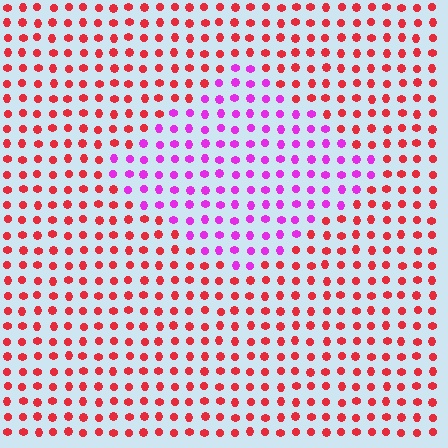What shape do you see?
I see a diamond.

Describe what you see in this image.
The image is filled with small red elements in a uniform arrangement. A diamond-shaped region is visible where the elements are tinted to a slightly different hue, forming a subtle color boundary.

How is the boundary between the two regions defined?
The boundary is defined purely by a slight shift in hue (about 56 degrees). Spacing, size, and orientation are identical on both sides.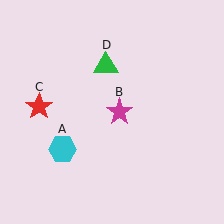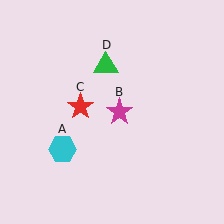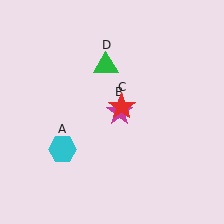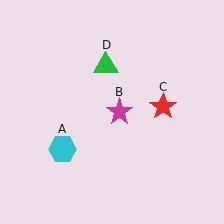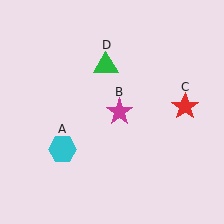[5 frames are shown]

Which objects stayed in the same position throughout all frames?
Cyan hexagon (object A) and magenta star (object B) and green triangle (object D) remained stationary.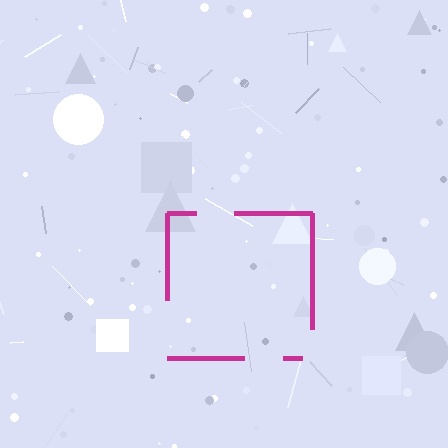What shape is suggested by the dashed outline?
The dashed outline suggests a square.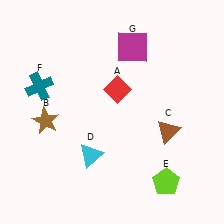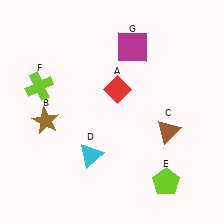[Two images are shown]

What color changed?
The cross (F) changed from teal in Image 1 to lime in Image 2.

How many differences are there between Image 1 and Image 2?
There is 1 difference between the two images.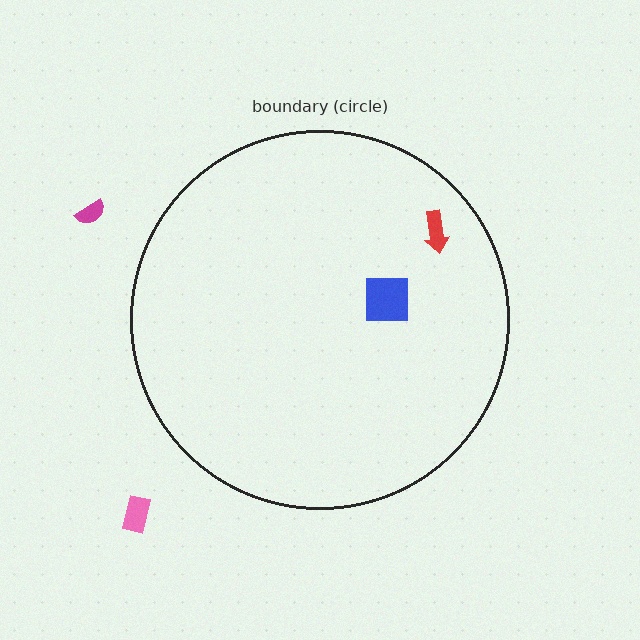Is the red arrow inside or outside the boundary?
Inside.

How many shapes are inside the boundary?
2 inside, 2 outside.